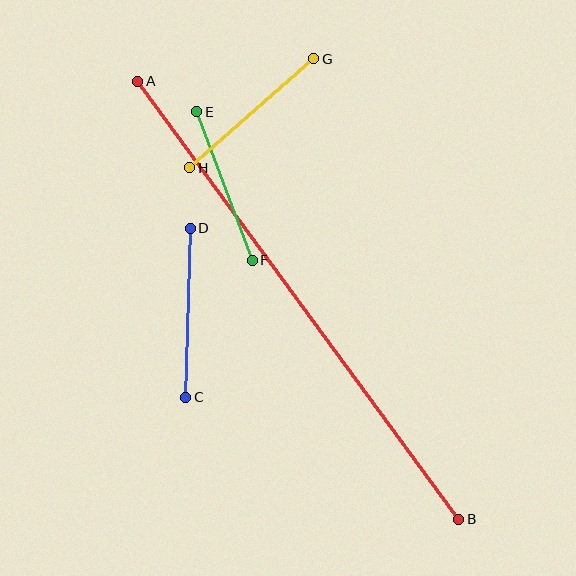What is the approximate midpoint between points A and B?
The midpoint is at approximately (298, 300) pixels.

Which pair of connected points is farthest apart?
Points A and B are farthest apart.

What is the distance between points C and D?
The distance is approximately 169 pixels.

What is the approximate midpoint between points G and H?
The midpoint is at approximately (252, 113) pixels.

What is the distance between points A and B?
The distance is approximately 543 pixels.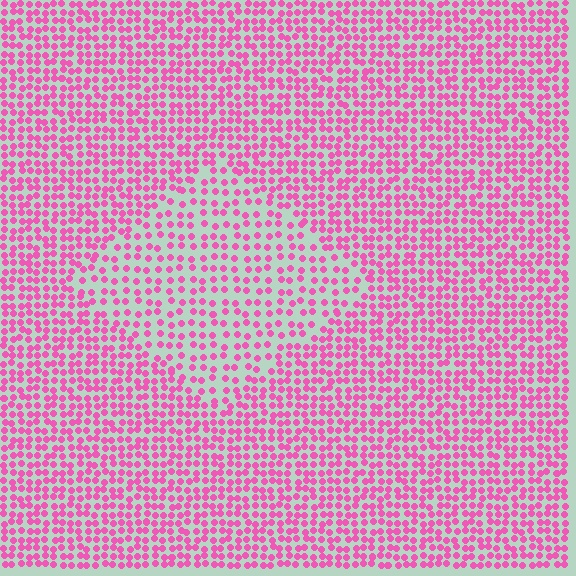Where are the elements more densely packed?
The elements are more densely packed outside the diamond boundary.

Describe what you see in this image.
The image contains small pink elements arranged at two different densities. A diamond-shaped region is visible where the elements are less densely packed than the surrounding area.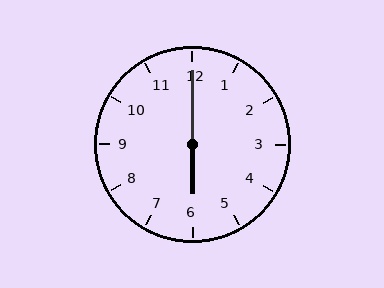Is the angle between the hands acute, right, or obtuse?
It is obtuse.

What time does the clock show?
6:00.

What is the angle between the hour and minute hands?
Approximately 180 degrees.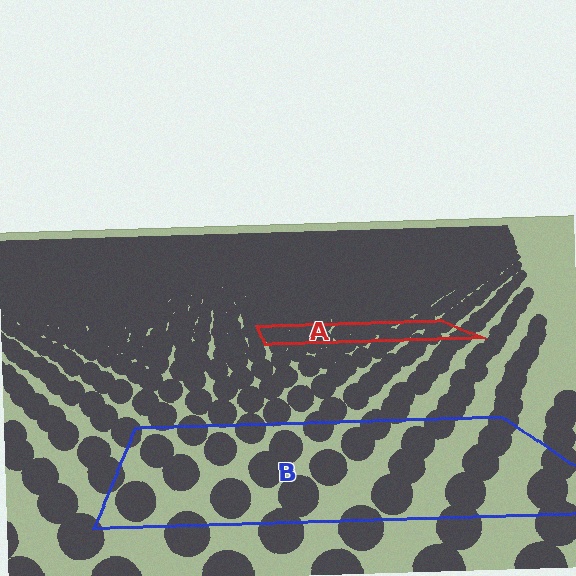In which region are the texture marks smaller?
The texture marks are smaller in region A, because it is farther away.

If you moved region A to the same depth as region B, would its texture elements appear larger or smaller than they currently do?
They would appear larger. At a closer depth, the same texture elements are projected at a bigger on-screen size.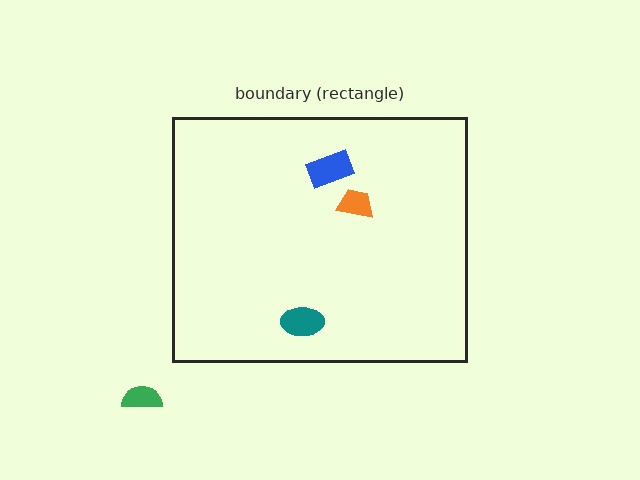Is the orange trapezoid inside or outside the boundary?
Inside.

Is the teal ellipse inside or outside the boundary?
Inside.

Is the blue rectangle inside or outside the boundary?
Inside.